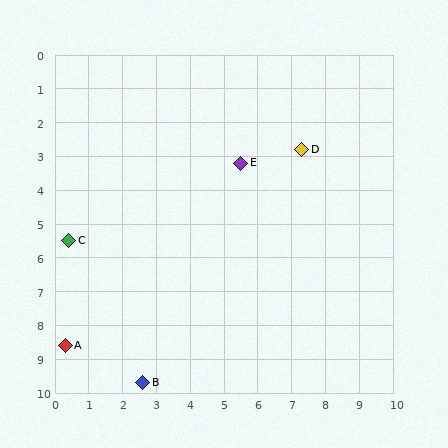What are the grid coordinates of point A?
Point A is at approximately (0.3, 8.6).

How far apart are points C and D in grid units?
Points C and D are about 7.4 grid units apart.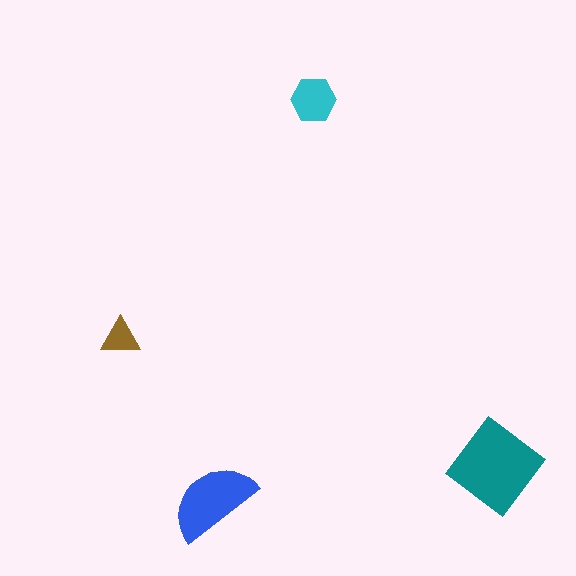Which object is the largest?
The teal diamond.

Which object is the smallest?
The brown triangle.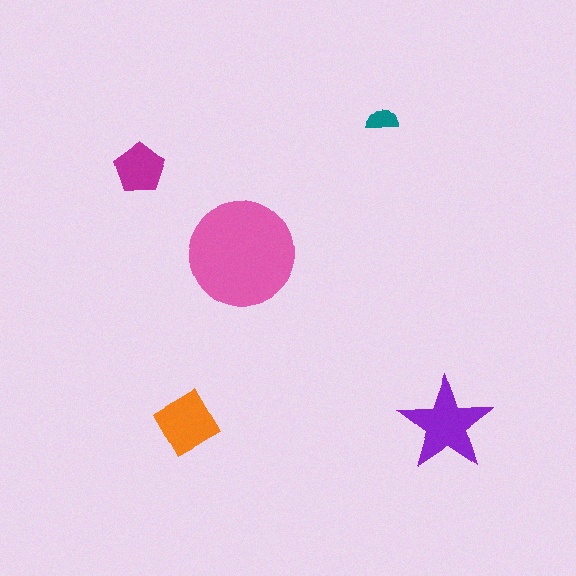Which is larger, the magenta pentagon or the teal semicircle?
The magenta pentagon.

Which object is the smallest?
The teal semicircle.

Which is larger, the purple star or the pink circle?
The pink circle.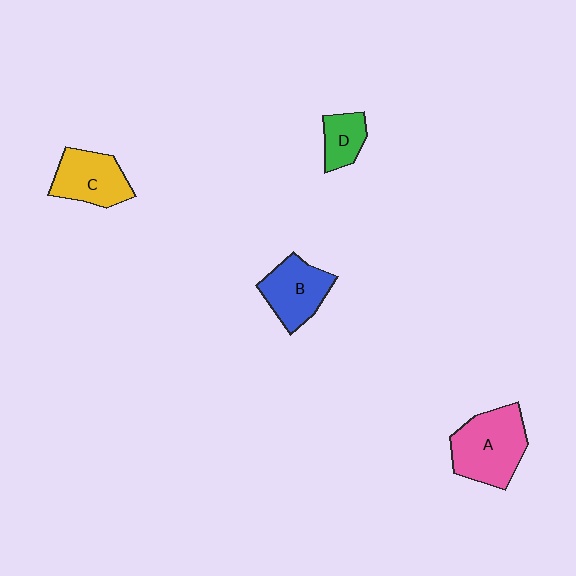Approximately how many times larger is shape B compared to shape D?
Approximately 1.7 times.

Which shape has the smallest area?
Shape D (green).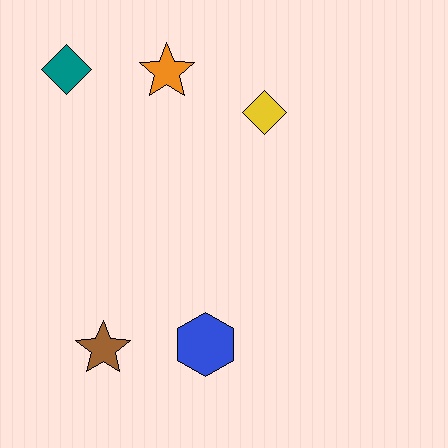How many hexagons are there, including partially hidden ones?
There is 1 hexagon.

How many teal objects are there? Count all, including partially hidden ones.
There is 1 teal object.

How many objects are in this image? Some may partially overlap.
There are 5 objects.